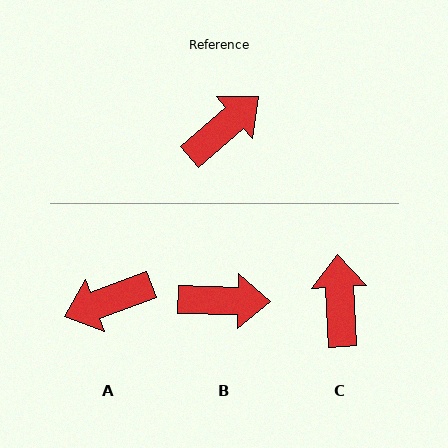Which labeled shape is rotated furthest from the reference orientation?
A, about 159 degrees away.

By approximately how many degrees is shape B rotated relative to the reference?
Approximately 42 degrees clockwise.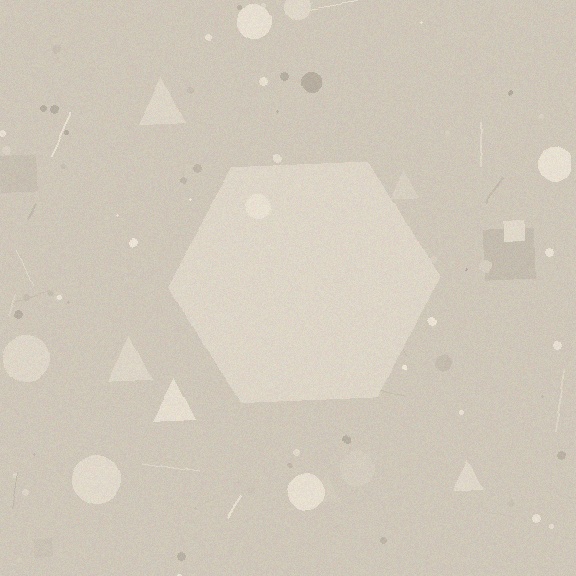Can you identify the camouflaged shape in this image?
The camouflaged shape is a hexagon.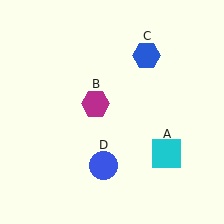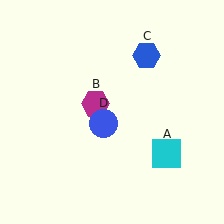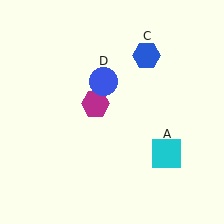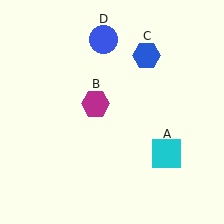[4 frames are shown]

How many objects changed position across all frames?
1 object changed position: blue circle (object D).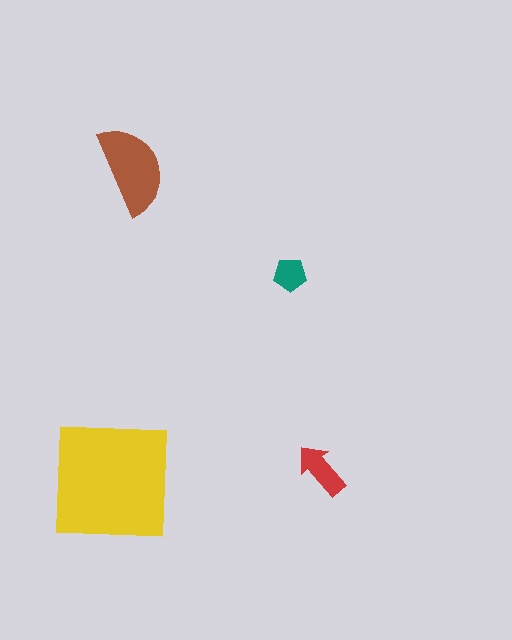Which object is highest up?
The brown semicircle is topmost.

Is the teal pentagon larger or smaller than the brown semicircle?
Smaller.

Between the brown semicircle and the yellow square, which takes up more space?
The yellow square.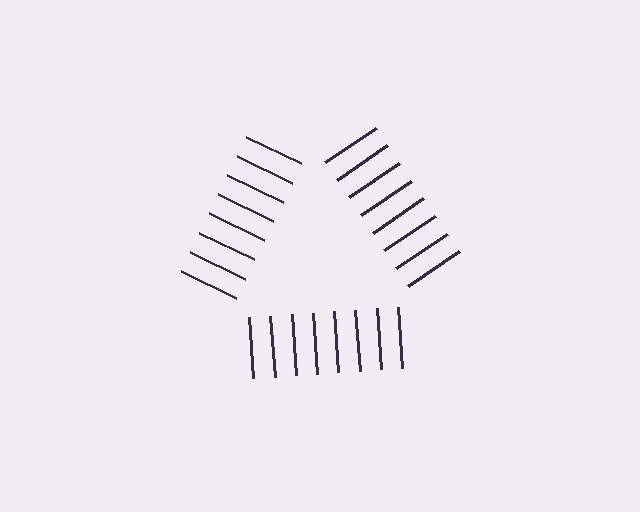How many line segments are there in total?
24 — 8 along each of the 3 edges.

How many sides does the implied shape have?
3 sides — the line-ends trace a triangle.